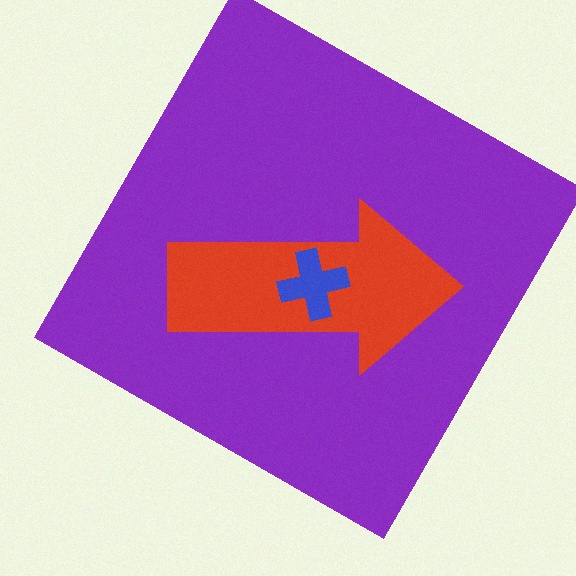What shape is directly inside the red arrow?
The blue cross.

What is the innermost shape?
The blue cross.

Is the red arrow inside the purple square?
Yes.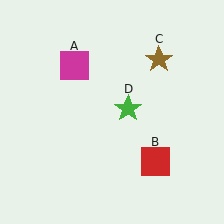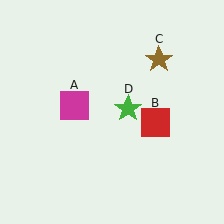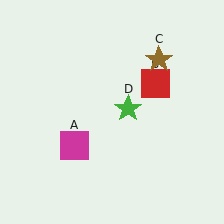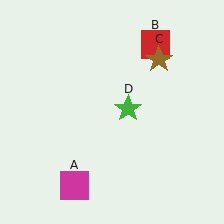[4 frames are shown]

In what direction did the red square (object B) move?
The red square (object B) moved up.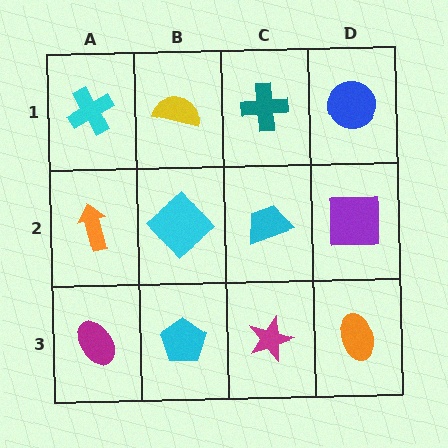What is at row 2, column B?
A cyan diamond.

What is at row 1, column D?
A blue circle.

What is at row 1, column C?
A teal cross.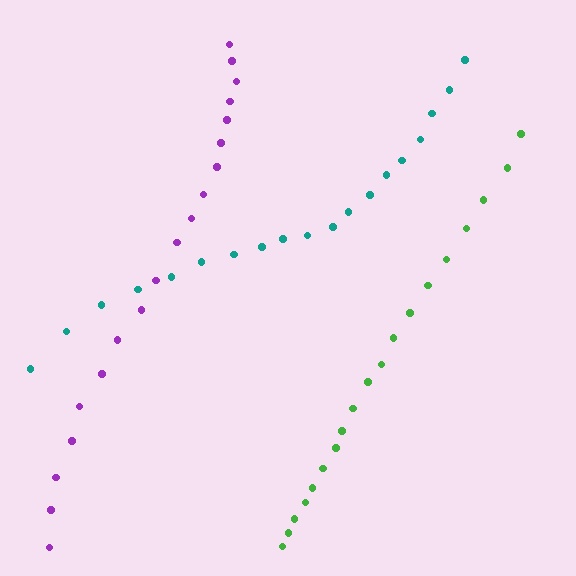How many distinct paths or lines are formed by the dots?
There are 3 distinct paths.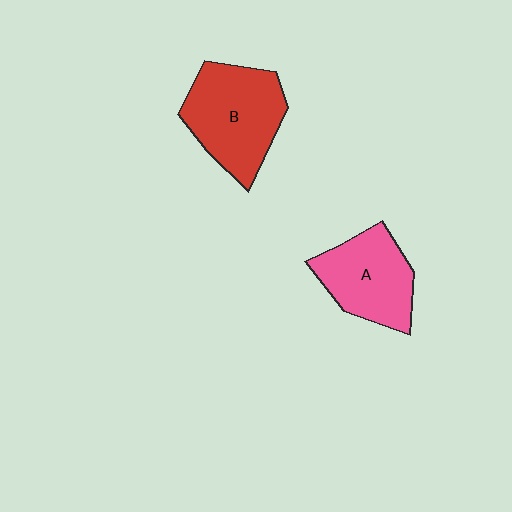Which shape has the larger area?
Shape B (red).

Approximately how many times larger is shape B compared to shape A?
Approximately 1.2 times.